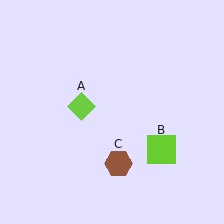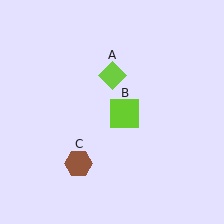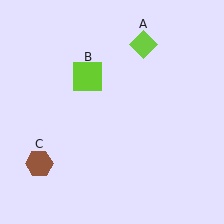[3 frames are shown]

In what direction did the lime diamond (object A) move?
The lime diamond (object A) moved up and to the right.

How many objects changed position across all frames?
3 objects changed position: lime diamond (object A), lime square (object B), brown hexagon (object C).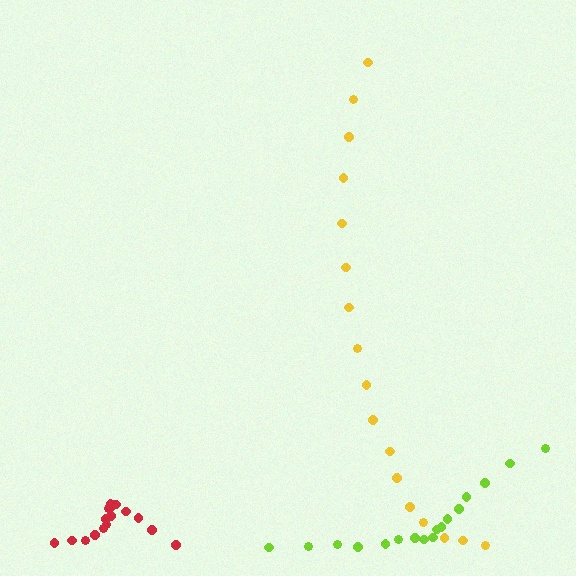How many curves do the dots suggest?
There are 3 distinct paths.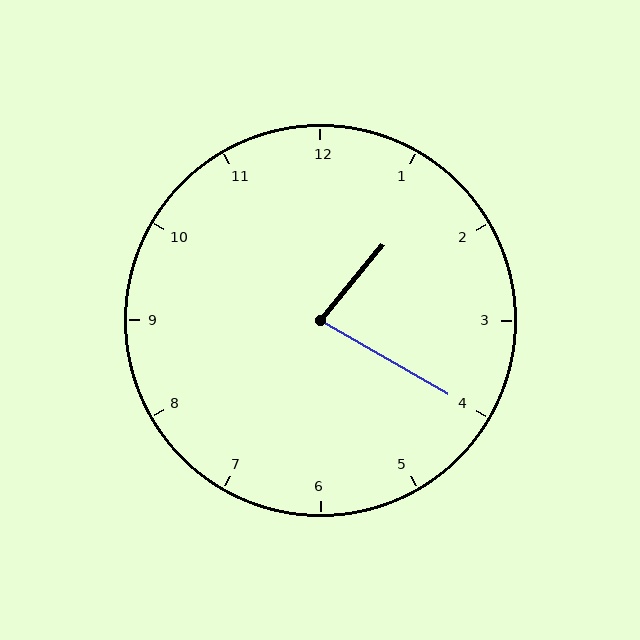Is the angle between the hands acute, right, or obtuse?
It is acute.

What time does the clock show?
1:20.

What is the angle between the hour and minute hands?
Approximately 80 degrees.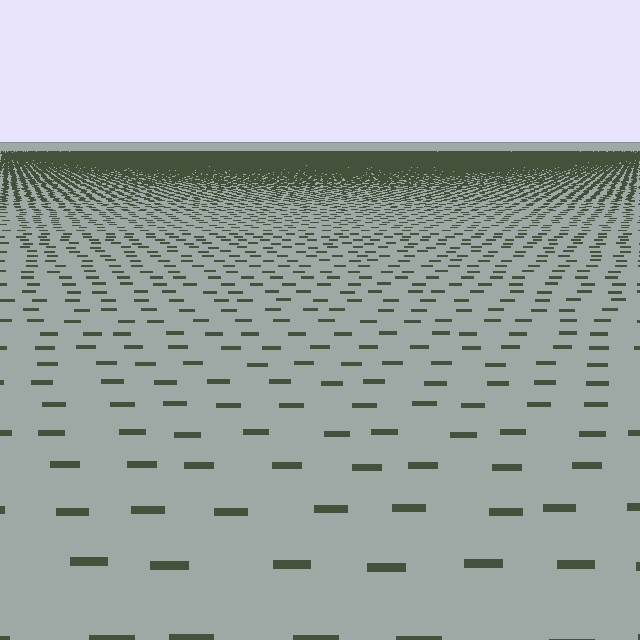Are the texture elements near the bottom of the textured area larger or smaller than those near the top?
Larger. Near the bottom, elements are closer to the viewer and appear at a bigger on-screen size.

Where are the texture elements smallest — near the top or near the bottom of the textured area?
Near the top.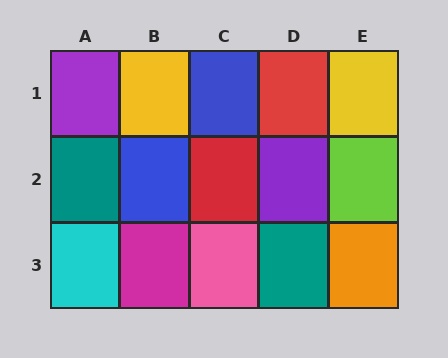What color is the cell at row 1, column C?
Blue.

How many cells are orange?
1 cell is orange.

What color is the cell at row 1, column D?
Red.